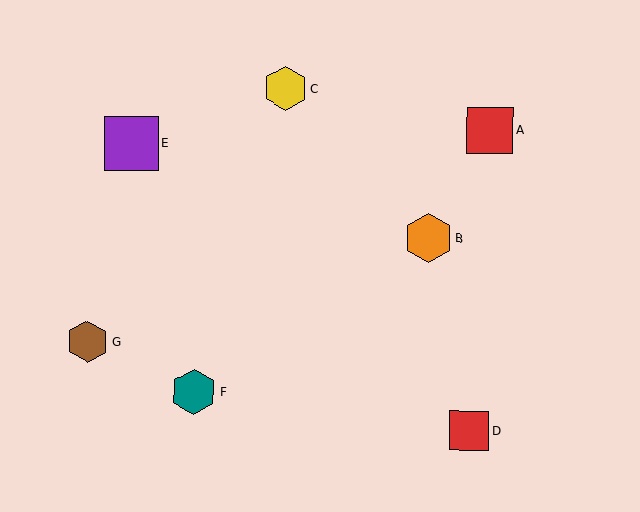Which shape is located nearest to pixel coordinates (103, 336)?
The brown hexagon (labeled G) at (88, 342) is nearest to that location.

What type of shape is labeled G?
Shape G is a brown hexagon.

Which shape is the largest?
The purple square (labeled E) is the largest.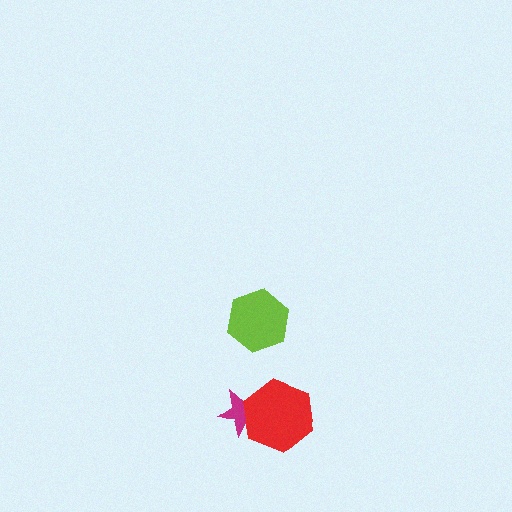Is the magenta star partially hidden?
Yes, it is partially covered by another shape.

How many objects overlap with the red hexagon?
1 object overlaps with the red hexagon.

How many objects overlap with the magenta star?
1 object overlaps with the magenta star.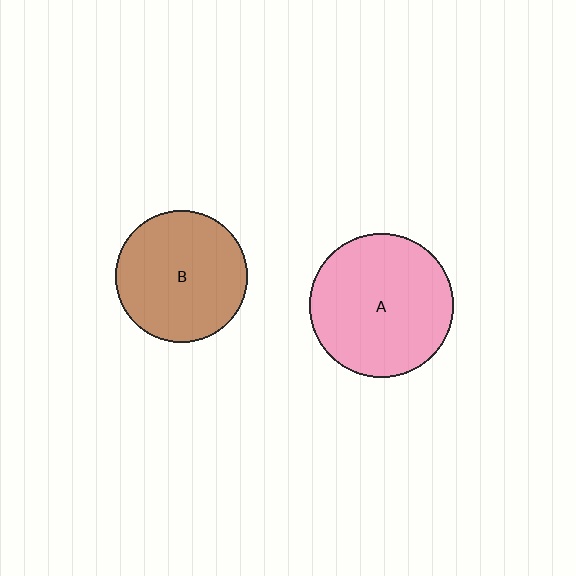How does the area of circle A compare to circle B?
Approximately 1.2 times.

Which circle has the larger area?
Circle A (pink).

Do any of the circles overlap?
No, none of the circles overlap.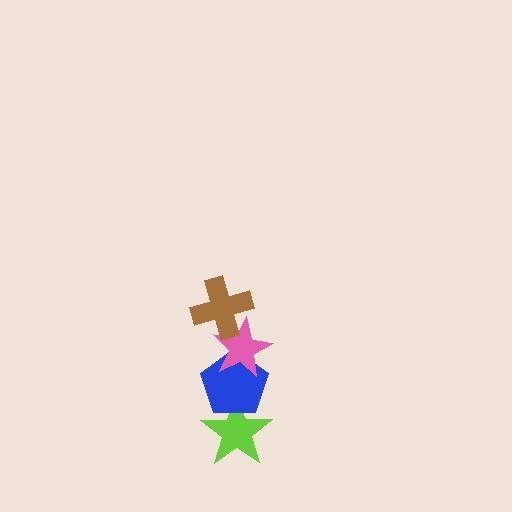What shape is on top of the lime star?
The blue pentagon is on top of the lime star.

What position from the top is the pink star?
The pink star is 2nd from the top.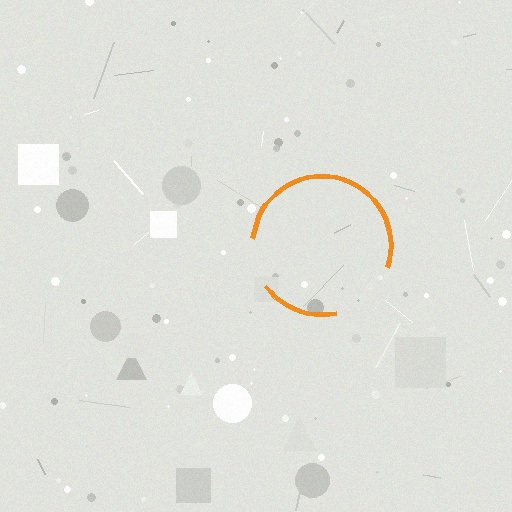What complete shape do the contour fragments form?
The contour fragments form a circle.